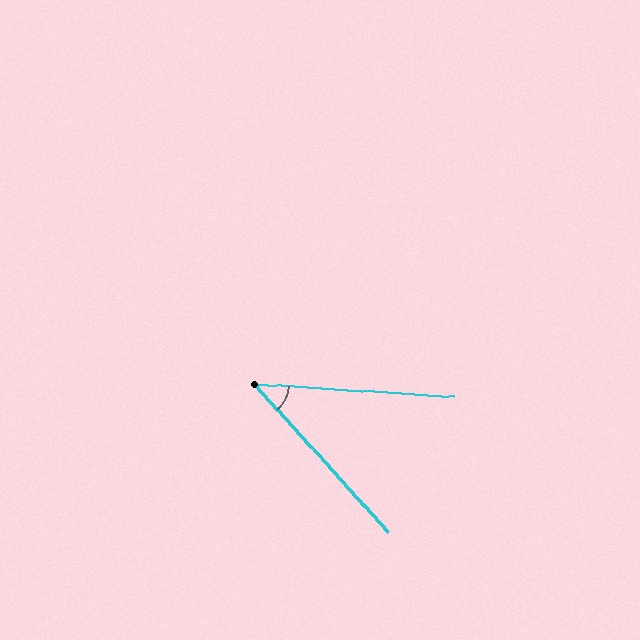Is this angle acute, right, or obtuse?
It is acute.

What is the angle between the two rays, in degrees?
Approximately 44 degrees.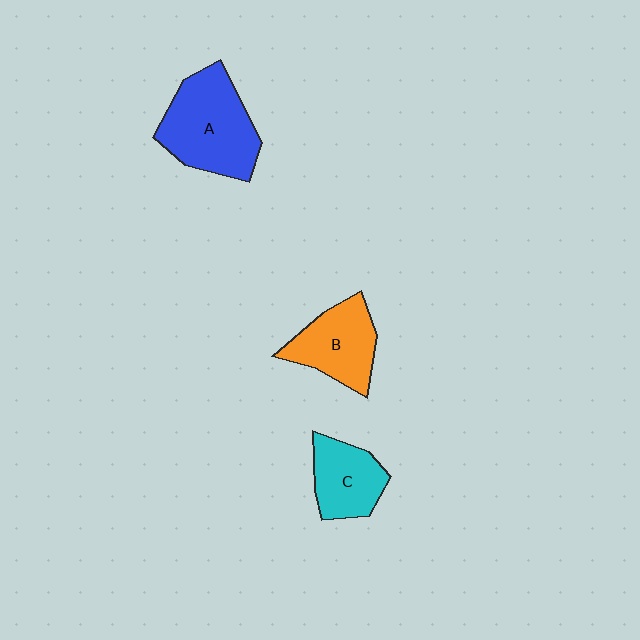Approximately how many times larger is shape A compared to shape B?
Approximately 1.4 times.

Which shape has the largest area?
Shape A (blue).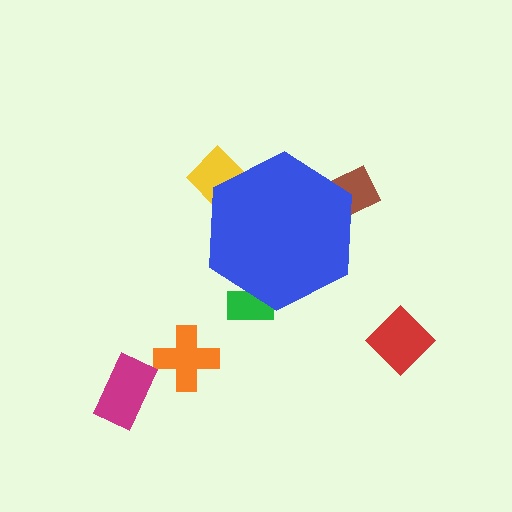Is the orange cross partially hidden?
No, the orange cross is fully visible.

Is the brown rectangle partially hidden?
Yes, the brown rectangle is partially hidden behind the blue hexagon.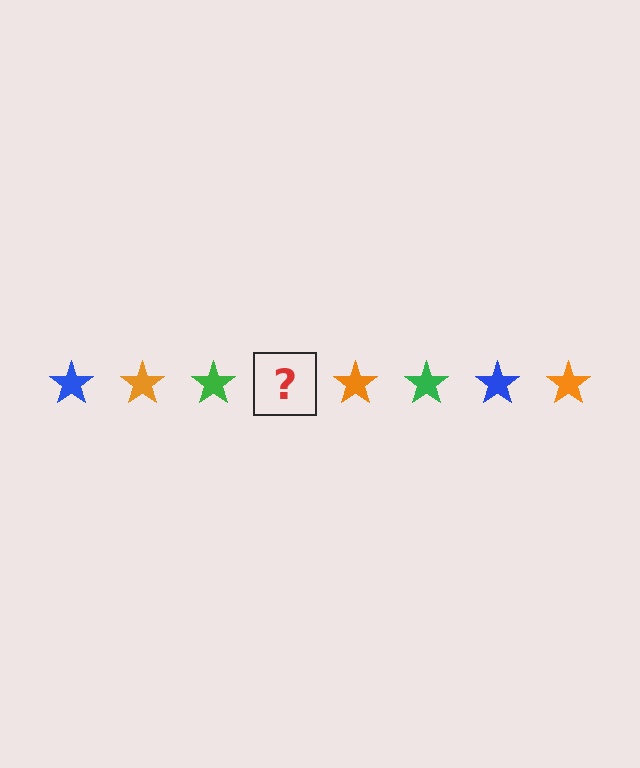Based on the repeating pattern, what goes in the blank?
The blank should be a blue star.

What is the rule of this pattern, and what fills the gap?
The rule is that the pattern cycles through blue, orange, green stars. The gap should be filled with a blue star.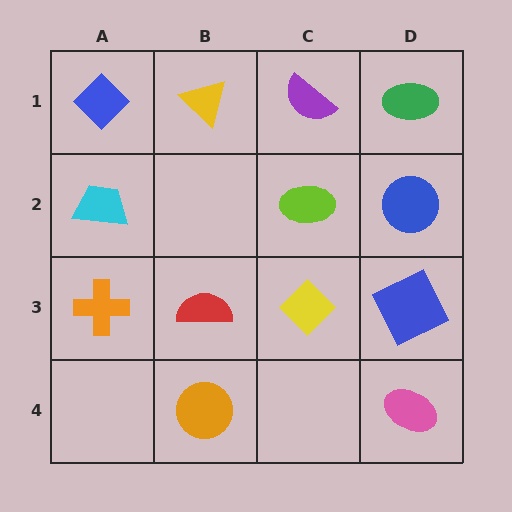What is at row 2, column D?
A blue circle.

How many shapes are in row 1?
4 shapes.